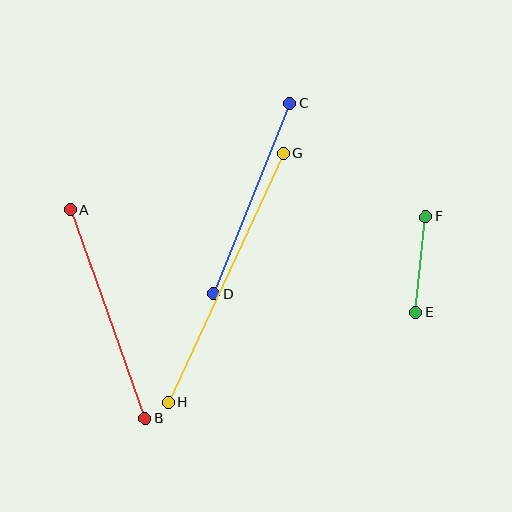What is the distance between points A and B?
The distance is approximately 223 pixels.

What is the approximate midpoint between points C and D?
The midpoint is at approximately (252, 199) pixels.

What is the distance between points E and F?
The distance is approximately 96 pixels.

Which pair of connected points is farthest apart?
Points G and H are farthest apart.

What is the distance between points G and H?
The distance is approximately 274 pixels.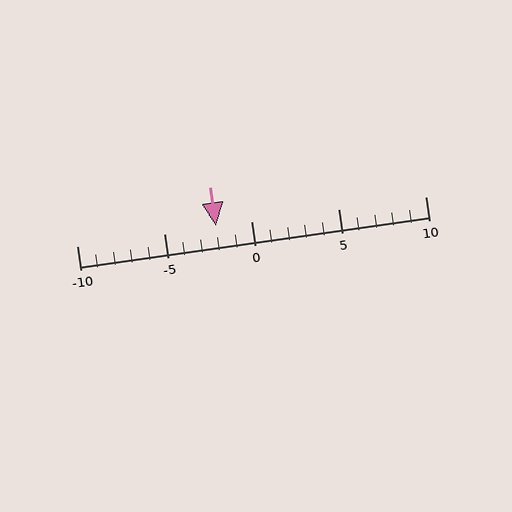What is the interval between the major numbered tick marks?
The major tick marks are spaced 5 units apart.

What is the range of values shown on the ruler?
The ruler shows values from -10 to 10.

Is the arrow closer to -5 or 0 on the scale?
The arrow is closer to 0.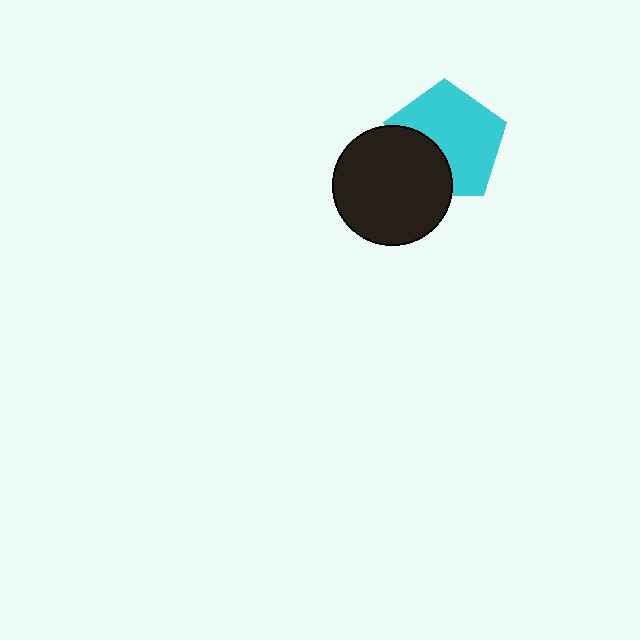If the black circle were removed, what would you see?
You would see the complete cyan pentagon.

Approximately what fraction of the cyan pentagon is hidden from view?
Roughly 33% of the cyan pentagon is hidden behind the black circle.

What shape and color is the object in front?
The object in front is a black circle.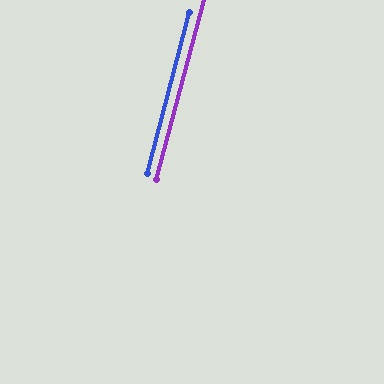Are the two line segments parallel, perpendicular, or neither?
Parallel — their directions differ by only 0.1°.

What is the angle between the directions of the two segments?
Approximately 0 degrees.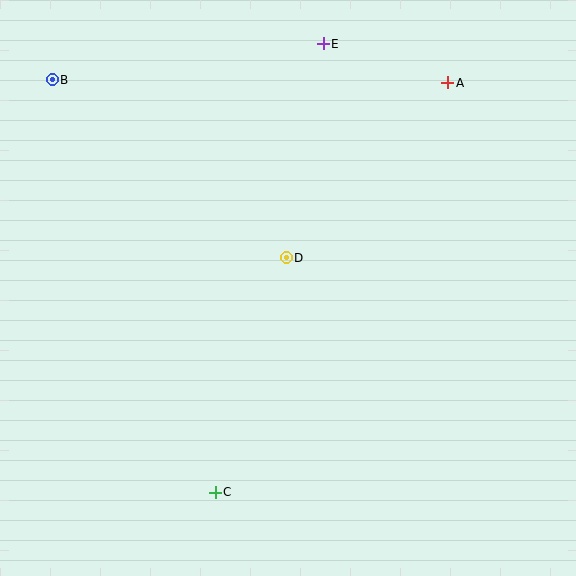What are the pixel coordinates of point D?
Point D is at (286, 258).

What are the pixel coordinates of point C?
Point C is at (215, 492).